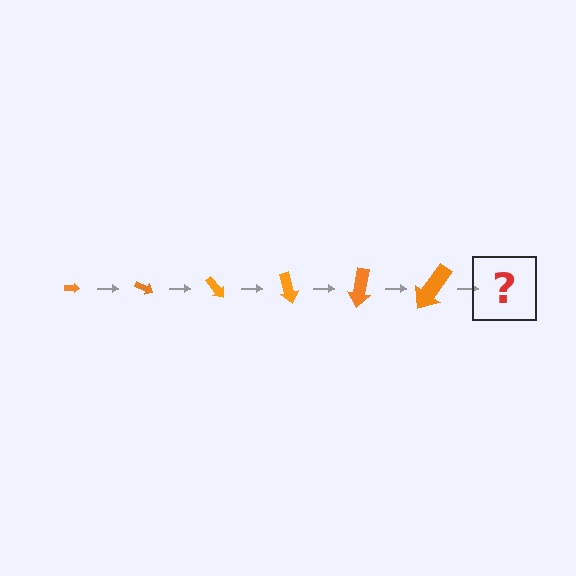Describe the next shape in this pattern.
It should be an arrow, larger than the previous one and rotated 150 degrees from the start.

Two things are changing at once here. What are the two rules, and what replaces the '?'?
The two rules are that the arrow grows larger each step and it rotates 25 degrees each step. The '?' should be an arrow, larger than the previous one and rotated 150 degrees from the start.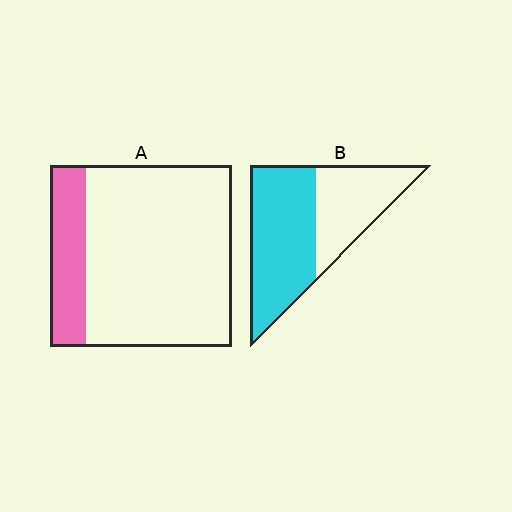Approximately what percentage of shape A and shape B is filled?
A is approximately 20% and B is approximately 60%.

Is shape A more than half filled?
No.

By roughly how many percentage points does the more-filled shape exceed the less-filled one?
By roughly 40 percentage points (B over A).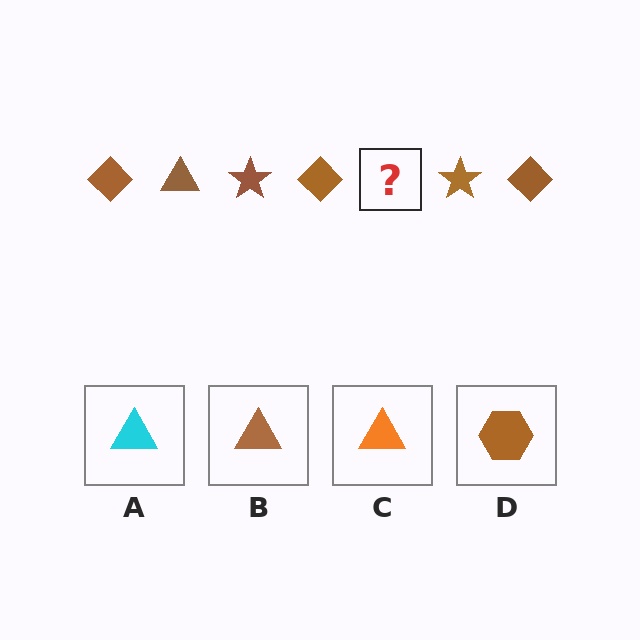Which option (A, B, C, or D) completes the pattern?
B.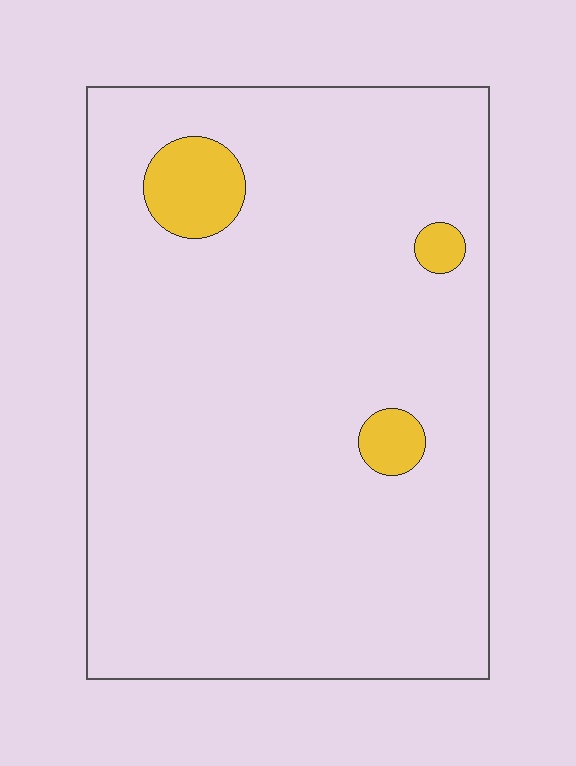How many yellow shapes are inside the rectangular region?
3.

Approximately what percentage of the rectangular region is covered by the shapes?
Approximately 5%.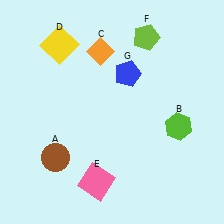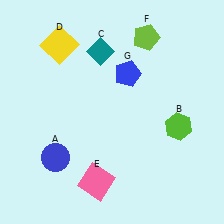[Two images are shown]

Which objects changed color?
A changed from brown to blue. C changed from orange to teal.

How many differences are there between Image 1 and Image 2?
There are 2 differences between the two images.